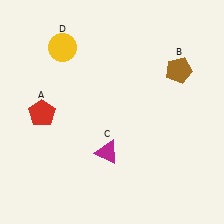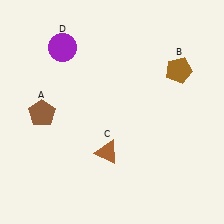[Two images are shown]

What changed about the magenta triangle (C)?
In Image 1, C is magenta. In Image 2, it changed to brown.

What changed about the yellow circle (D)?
In Image 1, D is yellow. In Image 2, it changed to purple.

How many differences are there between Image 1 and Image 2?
There are 3 differences between the two images.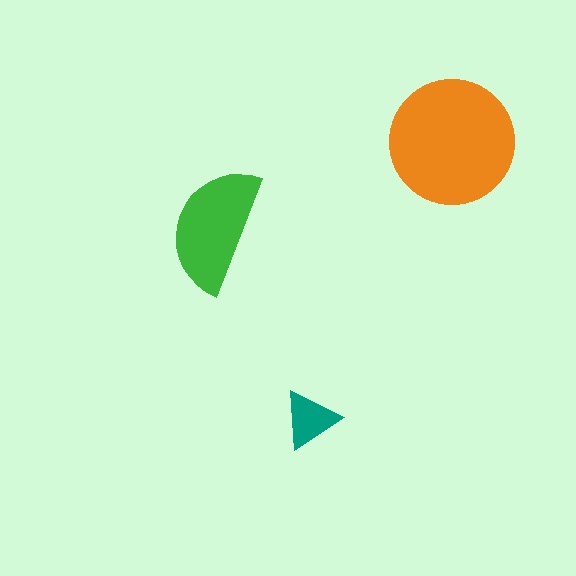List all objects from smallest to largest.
The teal triangle, the green semicircle, the orange circle.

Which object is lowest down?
The teal triangle is bottommost.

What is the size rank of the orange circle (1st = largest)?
1st.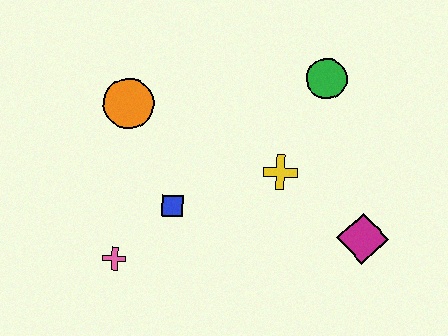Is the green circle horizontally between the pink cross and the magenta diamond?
Yes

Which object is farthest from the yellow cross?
The pink cross is farthest from the yellow cross.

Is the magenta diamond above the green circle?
No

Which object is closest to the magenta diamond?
The yellow cross is closest to the magenta diamond.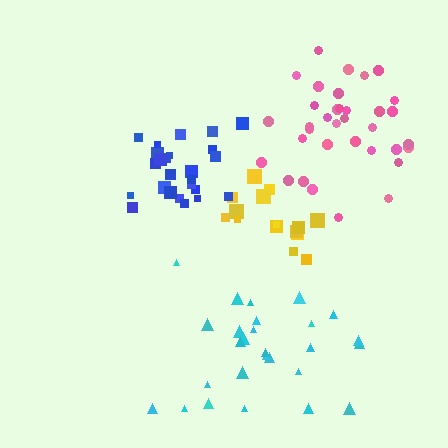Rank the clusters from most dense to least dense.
blue, pink, yellow, cyan.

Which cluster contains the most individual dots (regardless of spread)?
Pink (35).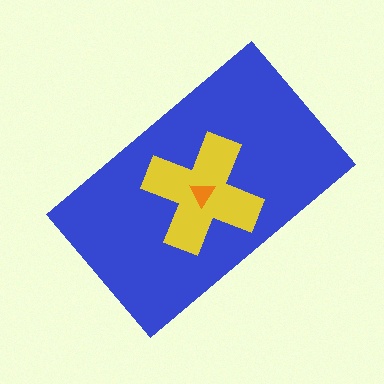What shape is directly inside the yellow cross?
The orange triangle.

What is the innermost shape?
The orange triangle.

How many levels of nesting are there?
3.